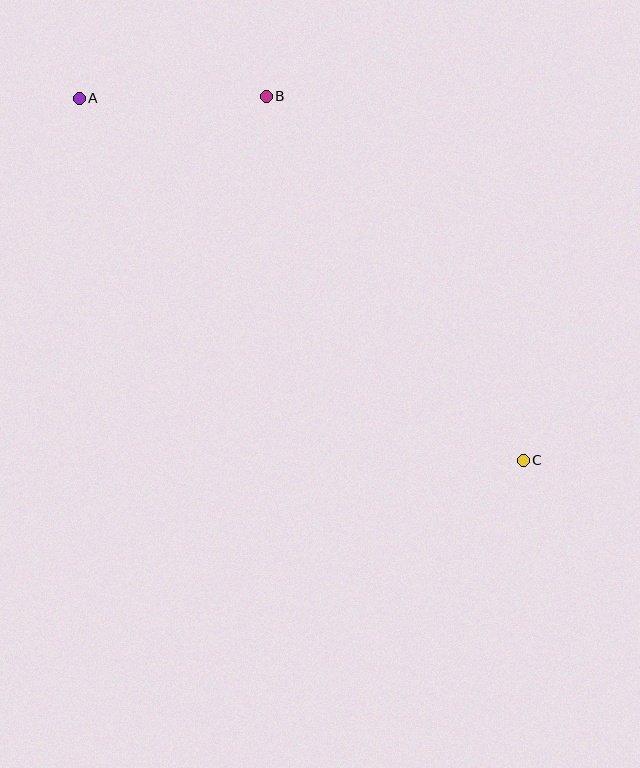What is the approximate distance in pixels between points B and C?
The distance between B and C is approximately 445 pixels.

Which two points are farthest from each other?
Points A and C are farthest from each other.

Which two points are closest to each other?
Points A and B are closest to each other.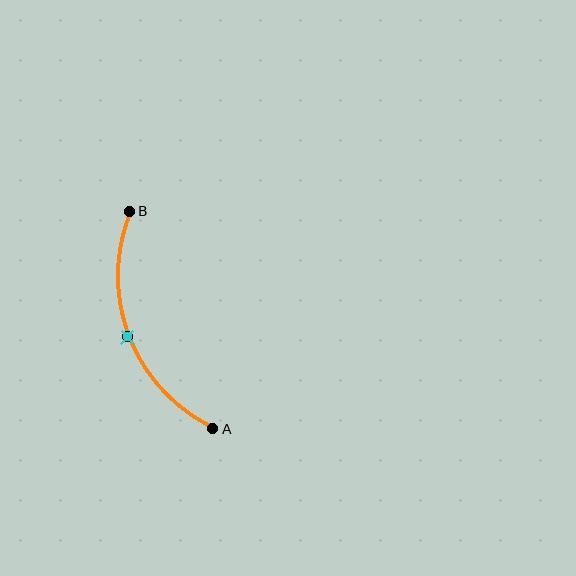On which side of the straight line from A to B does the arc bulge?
The arc bulges to the left of the straight line connecting A and B.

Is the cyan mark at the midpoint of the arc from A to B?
Yes. The cyan mark lies on the arc at equal arc-length from both A and B — it is the arc midpoint.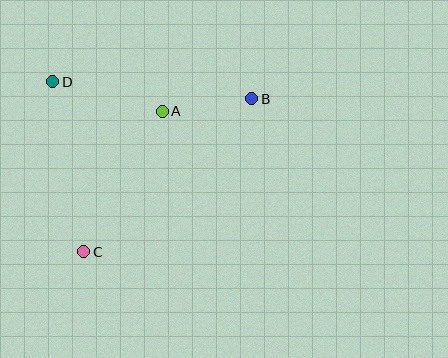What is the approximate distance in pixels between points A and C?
The distance between A and C is approximately 160 pixels.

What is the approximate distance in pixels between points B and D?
The distance between B and D is approximately 200 pixels.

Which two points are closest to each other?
Points A and B are closest to each other.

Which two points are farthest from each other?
Points B and C are farthest from each other.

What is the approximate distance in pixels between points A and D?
The distance between A and D is approximately 114 pixels.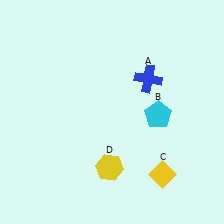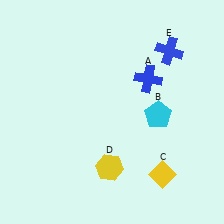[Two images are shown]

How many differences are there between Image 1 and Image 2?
There is 1 difference between the two images.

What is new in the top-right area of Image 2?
A blue cross (E) was added in the top-right area of Image 2.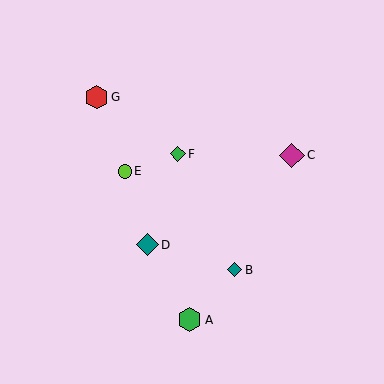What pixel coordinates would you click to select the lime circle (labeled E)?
Click at (125, 171) to select the lime circle E.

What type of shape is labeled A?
Shape A is a green hexagon.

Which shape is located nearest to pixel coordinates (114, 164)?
The lime circle (labeled E) at (125, 171) is nearest to that location.